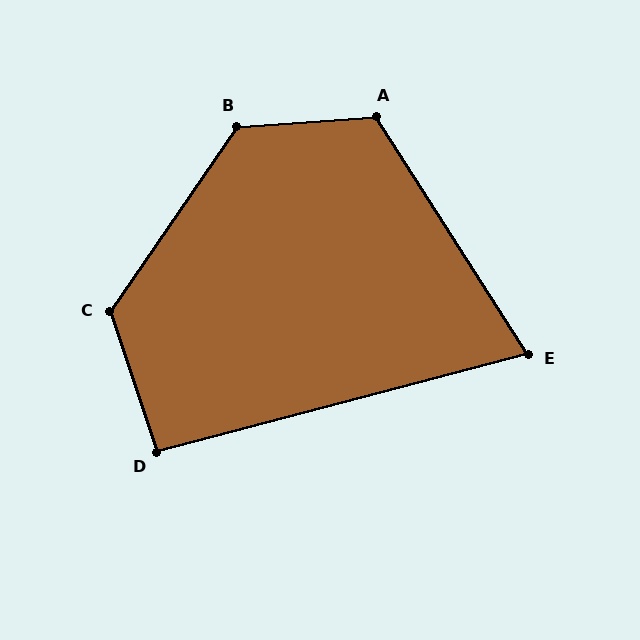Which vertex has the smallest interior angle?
E, at approximately 72 degrees.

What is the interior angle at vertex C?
Approximately 127 degrees (obtuse).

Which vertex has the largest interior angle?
B, at approximately 128 degrees.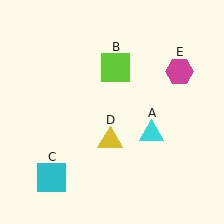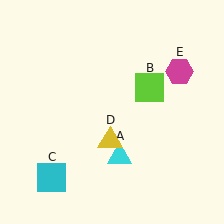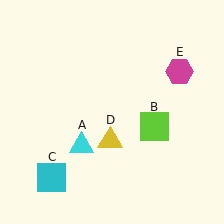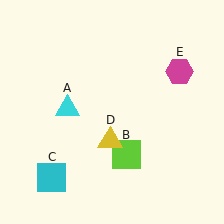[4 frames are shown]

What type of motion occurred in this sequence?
The cyan triangle (object A), lime square (object B) rotated clockwise around the center of the scene.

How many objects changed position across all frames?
2 objects changed position: cyan triangle (object A), lime square (object B).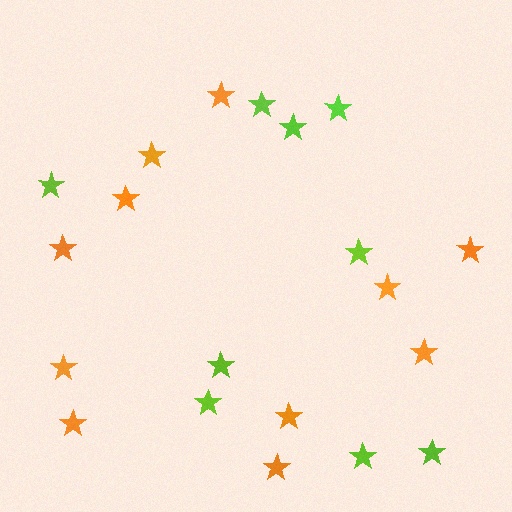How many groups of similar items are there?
There are 2 groups: one group of lime stars (9) and one group of orange stars (11).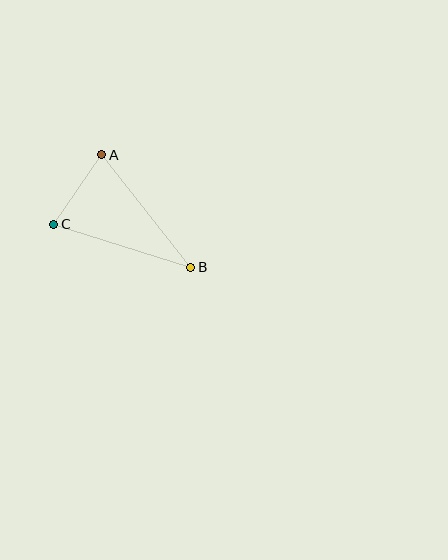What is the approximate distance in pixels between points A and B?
The distance between A and B is approximately 143 pixels.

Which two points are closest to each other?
Points A and C are closest to each other.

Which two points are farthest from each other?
Points B and C are farthest from each other.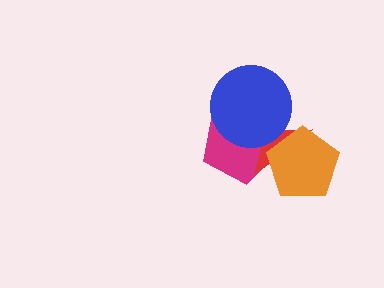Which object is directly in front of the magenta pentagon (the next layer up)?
The red star is directly in front of the magenta pentagon.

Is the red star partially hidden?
Yes, it is partially covered by another shape.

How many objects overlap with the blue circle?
2 objects overlap with the blue circle.